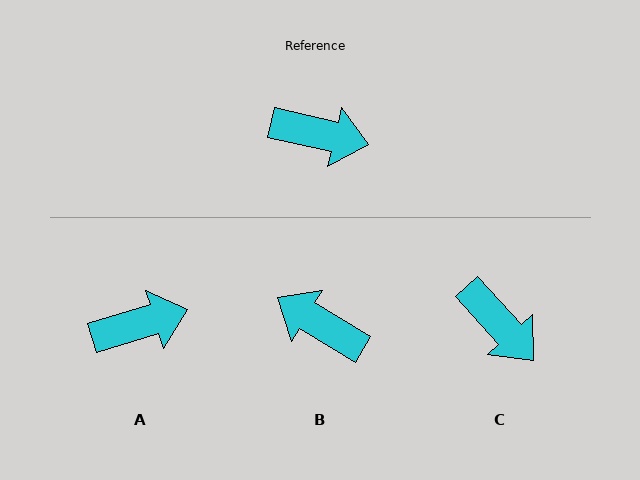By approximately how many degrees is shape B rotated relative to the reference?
Approximately 162 degrees counter-clockwise.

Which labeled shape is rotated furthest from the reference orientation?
B, about 162 degrees away.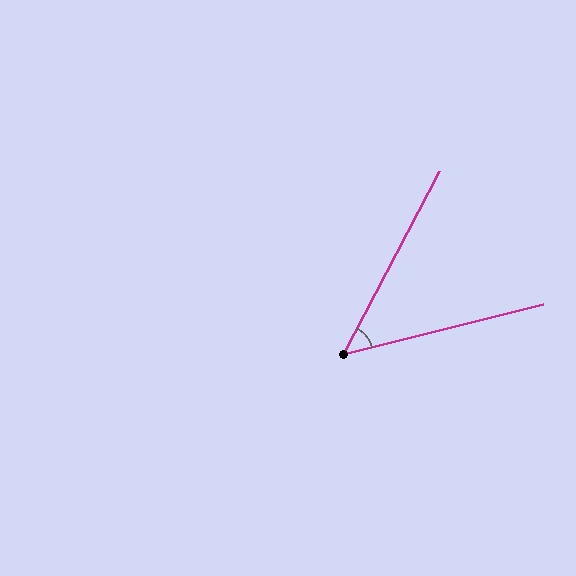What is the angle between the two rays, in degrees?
Approximately 48 degrees.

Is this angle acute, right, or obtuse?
It is acute.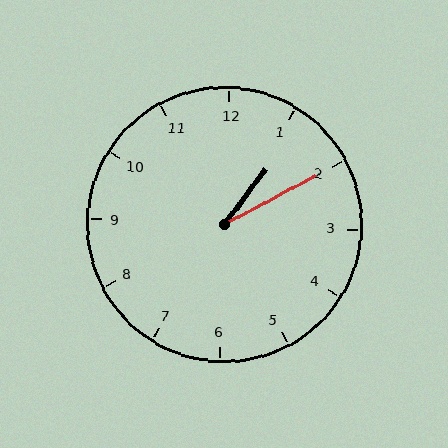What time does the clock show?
1:10.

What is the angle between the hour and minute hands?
Approximately 25 degrees.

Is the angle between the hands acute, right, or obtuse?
It is acute.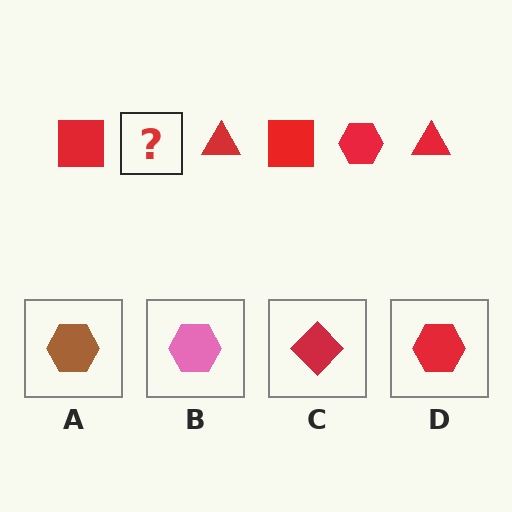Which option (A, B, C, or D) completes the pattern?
D.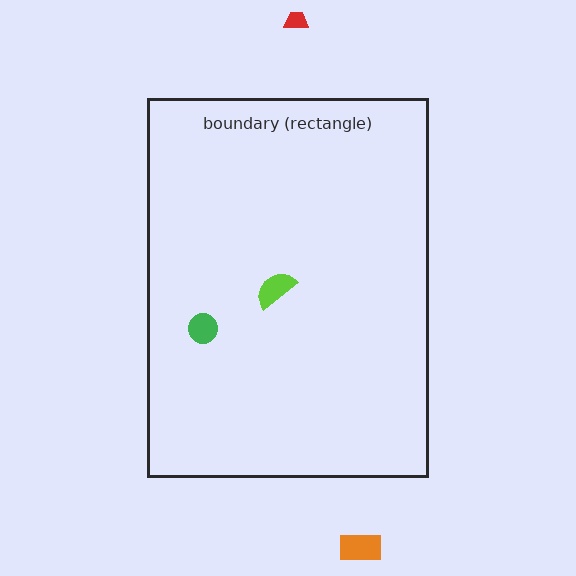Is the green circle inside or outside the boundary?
Inside.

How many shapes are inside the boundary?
2 inside, 2 outside.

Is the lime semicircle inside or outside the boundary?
Inside.